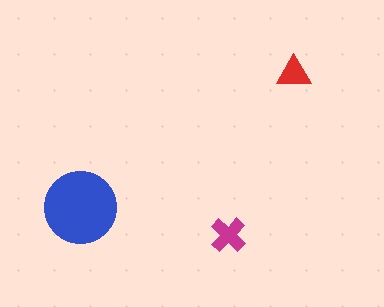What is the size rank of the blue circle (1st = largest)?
1st.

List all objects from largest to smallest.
The blue circle, the magenta cross, the red triangle.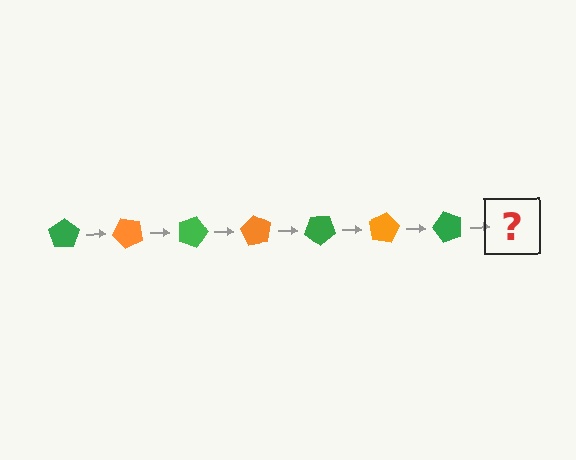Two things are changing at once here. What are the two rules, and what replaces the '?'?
The two rules are that it rotates 45 degrees each step and the color cycles through green and orange. The '?' should be an orange pentagon, rotated 315 degrees from the start.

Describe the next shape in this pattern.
It should be an orange pentagon, rotated 315 degrees from the start.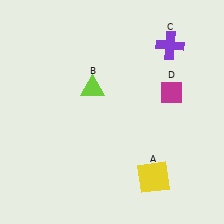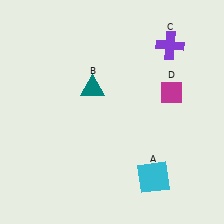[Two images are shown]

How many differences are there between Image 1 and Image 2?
There are 2 differences between the two images.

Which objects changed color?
A changed from yellow to cyan. B changed from lime to teal.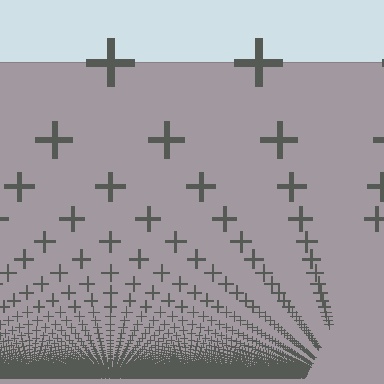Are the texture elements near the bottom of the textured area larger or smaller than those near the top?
Smaller. The gradient is inverted — elements near the bottom are smaller and denser.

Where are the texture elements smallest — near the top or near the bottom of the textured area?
Near the bottom.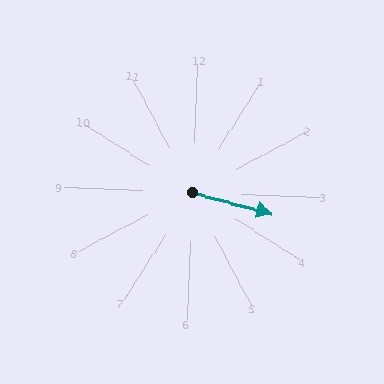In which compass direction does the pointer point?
East.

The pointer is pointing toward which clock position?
Roughly 3 o'clock.